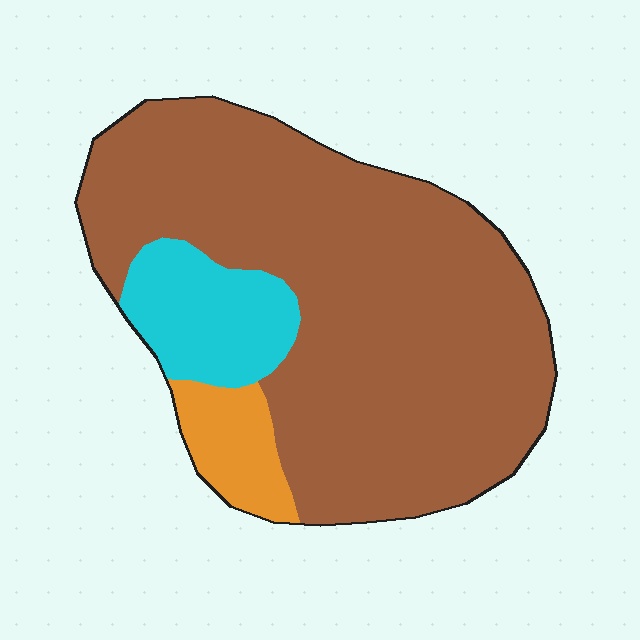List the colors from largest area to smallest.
From largest to smallest: brown, cyan, orange.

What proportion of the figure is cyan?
Cyan covers about 15% of the figure.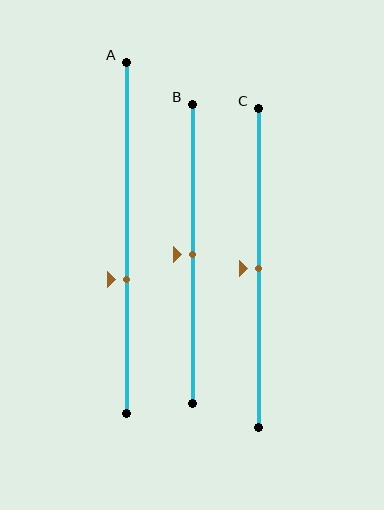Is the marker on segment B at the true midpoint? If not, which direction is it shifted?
Yes, the marker on segment B is at the true midpoint.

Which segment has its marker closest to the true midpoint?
Segment B has its marker closest to the true midpoint.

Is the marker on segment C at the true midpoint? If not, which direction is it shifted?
Yes, the marker on segment C is at the true midpoint.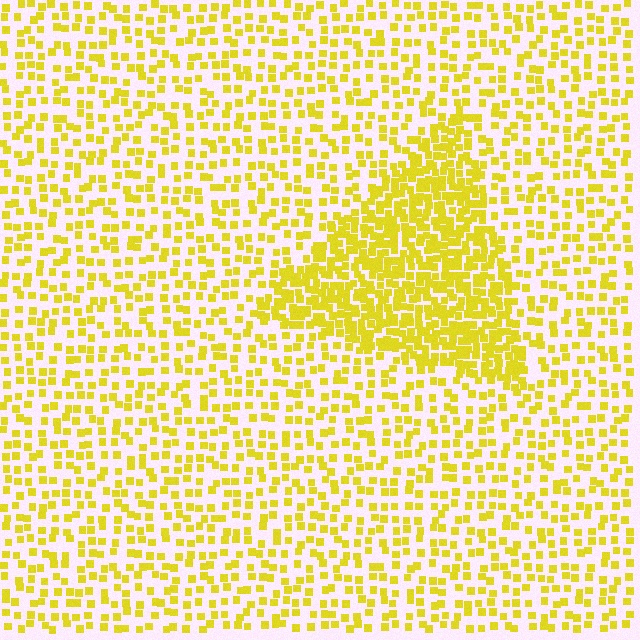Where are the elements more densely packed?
The elements are more densely packed inside the triangle boundary.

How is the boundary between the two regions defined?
The boundary is defined by a change in element density (approximately 2.3x ratio). All elements are the same color, size, and shape.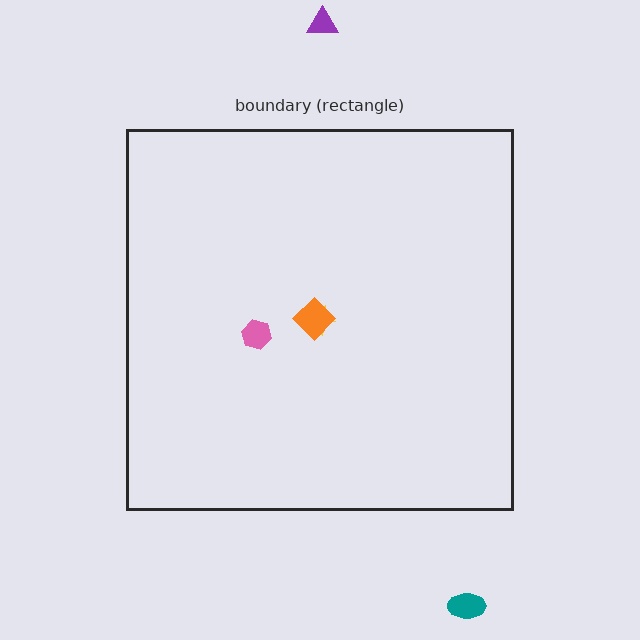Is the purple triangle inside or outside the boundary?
Outside.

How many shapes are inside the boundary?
3 inside, 2 outside.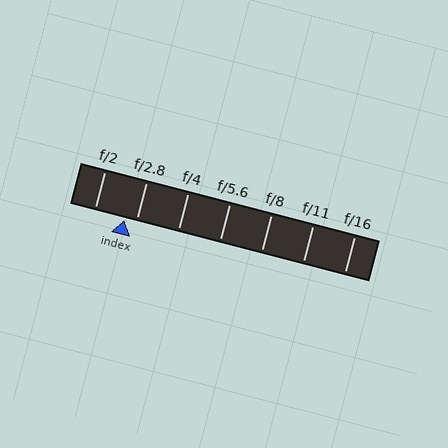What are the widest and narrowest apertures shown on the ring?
The widest aperture shown is f/2 and the narrowest is f/16.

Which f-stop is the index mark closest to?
The index mark is closest to f/2.8.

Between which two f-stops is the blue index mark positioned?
The index mark is between f/2 and f/2.8.